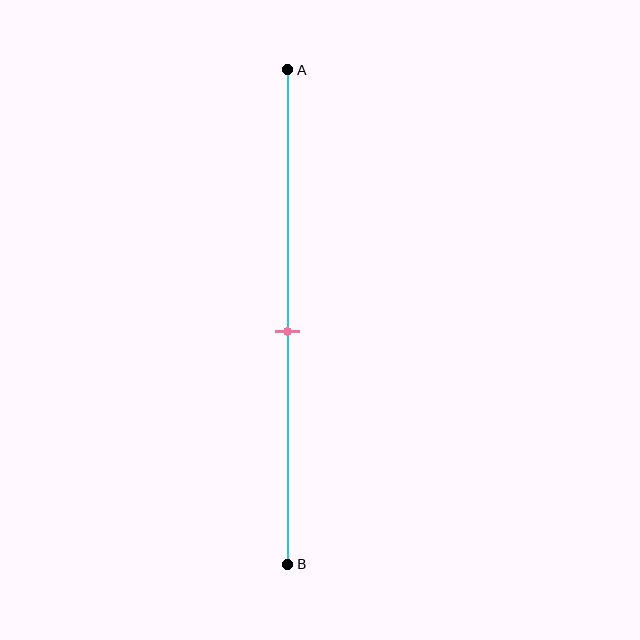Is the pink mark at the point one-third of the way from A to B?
No, the mark is at about 55% from A, not at the 33% one-third point.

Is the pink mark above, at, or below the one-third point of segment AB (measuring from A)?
The pink mark is below the one-third point of segment AB.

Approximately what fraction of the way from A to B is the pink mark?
The pink mark is approximately 55% of the way from A to B.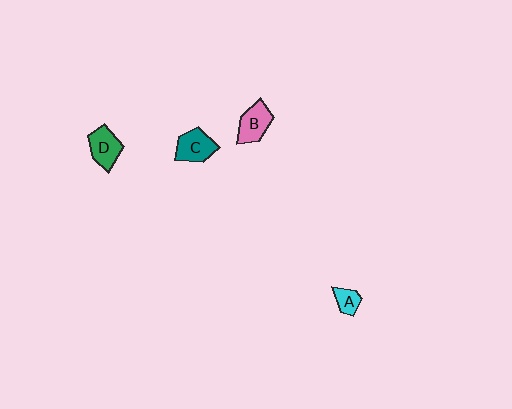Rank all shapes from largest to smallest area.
From largest to smallest: B (pink), C (teal), D (green), A (cyan).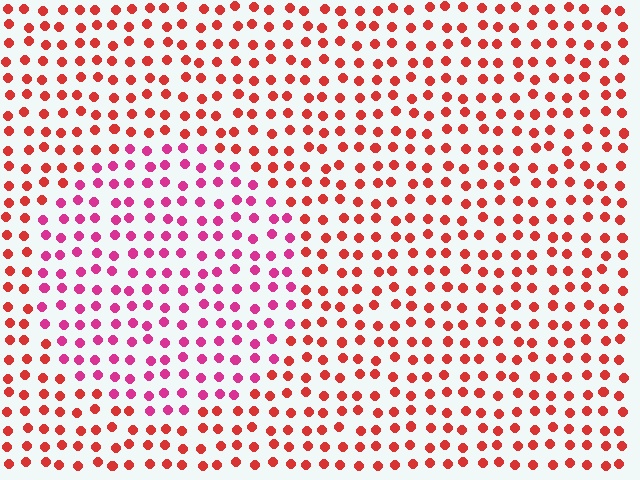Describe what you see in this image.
The image is filled with small red elements in a uniform arrangement. A circle-shaped region is visible where the elements are tinted to a slightly different hue, forming a subtle color boundary.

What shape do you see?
I see a circle.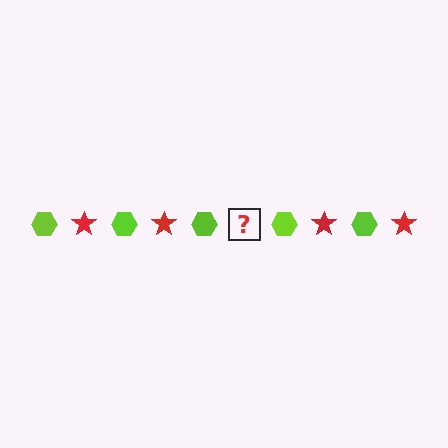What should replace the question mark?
The question mark should be replaced with a red star.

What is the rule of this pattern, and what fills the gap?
The rule is that the pattern alternates between lime hexagon and red star. The gap should be filled with a red star.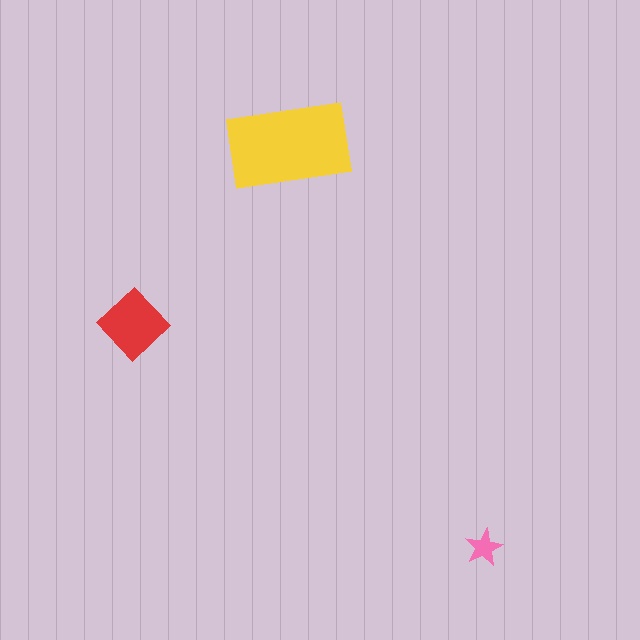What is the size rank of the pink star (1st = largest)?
3rd.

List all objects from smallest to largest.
The pink star, the red diamond, the yellow rectangle.